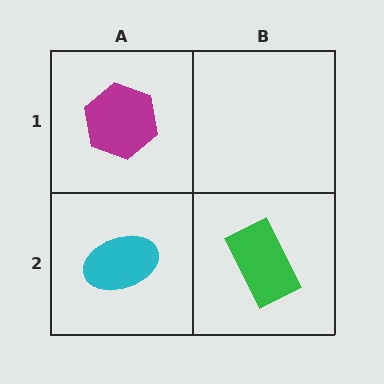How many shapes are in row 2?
2 shapes.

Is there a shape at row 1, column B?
No, that cell is empty.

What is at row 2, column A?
A cyan ellipse.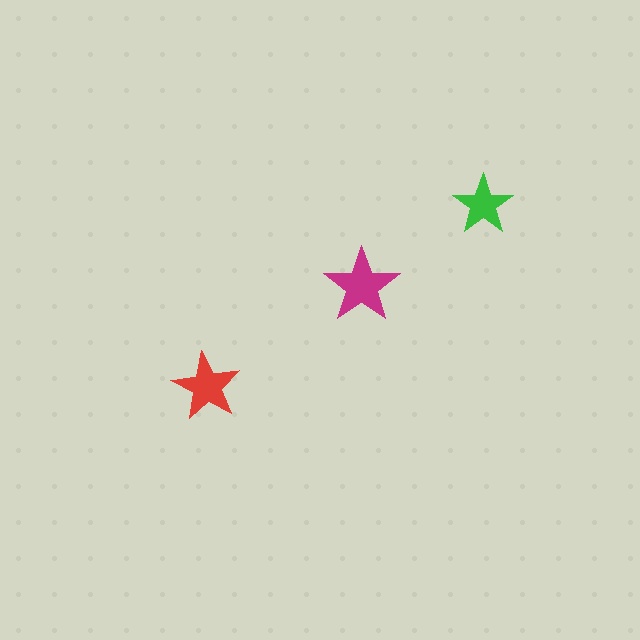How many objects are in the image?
There are 3 objects in the image.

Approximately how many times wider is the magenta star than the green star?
About 1.5 times wider.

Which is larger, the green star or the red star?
The red one.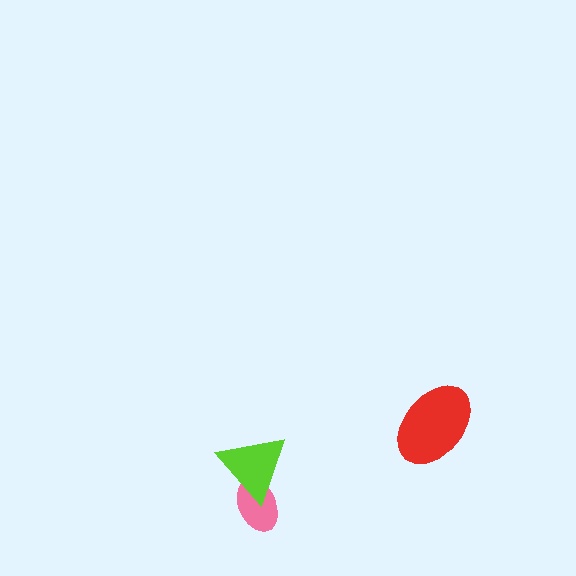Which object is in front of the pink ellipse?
The lime triangle is in front of the pink ellipse.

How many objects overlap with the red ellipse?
0 objects overlap with the red ellipse.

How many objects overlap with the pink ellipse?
1 object overlaps with the pink ellipse.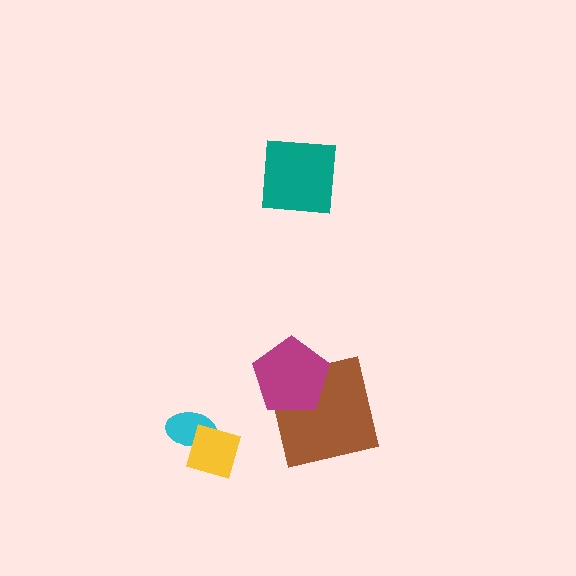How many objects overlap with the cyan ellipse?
1 object overlaps with the cyan ellipse.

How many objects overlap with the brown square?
1 object overlaps with the brown square.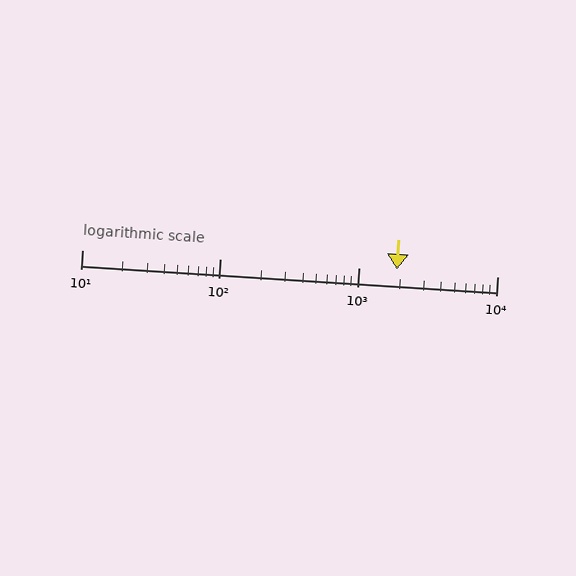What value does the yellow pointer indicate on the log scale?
The pointer indicates approximately 1900.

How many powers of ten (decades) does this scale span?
The scale spans 3 decades, from 10 to 10000.